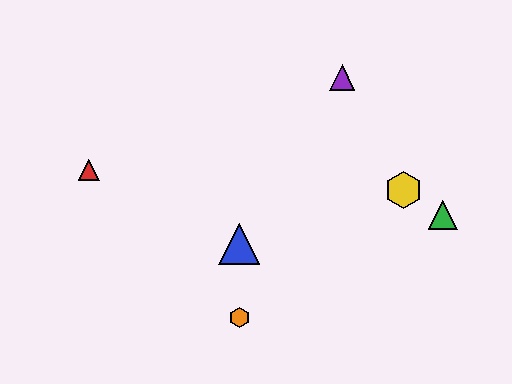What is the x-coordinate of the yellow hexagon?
The yellow hexagon is at x≈404.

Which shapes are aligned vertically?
The blue triangle, the orange hexagon are aligned vertically.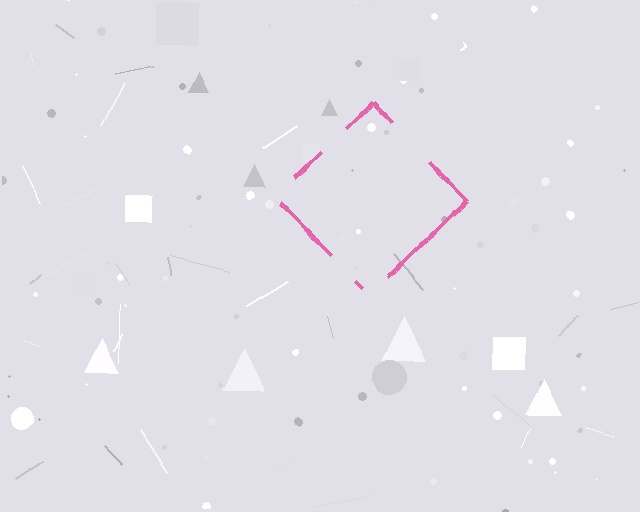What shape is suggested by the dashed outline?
The dashed outline suggests a diamond.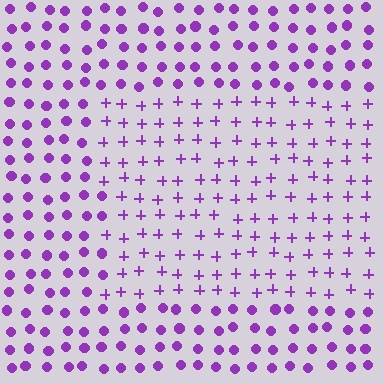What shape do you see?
I see a rectangle.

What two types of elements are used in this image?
The image uses plus signs inside the rectangle region and circles outside it.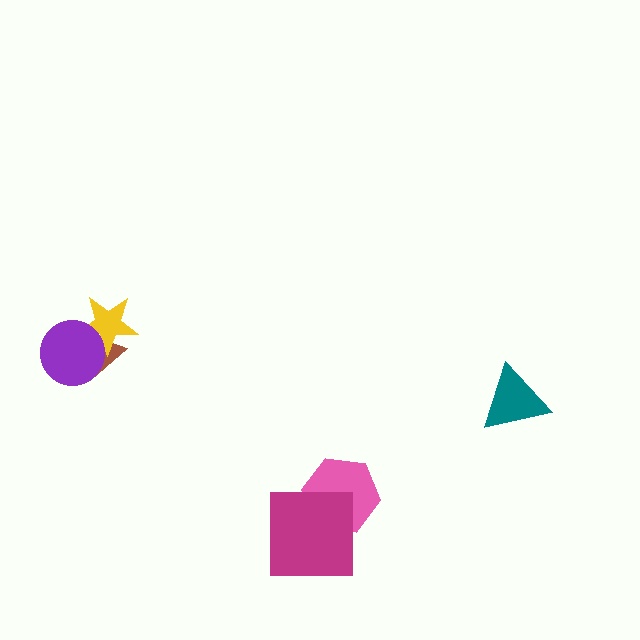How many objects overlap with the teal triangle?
0 objects overlap with the teal triangle.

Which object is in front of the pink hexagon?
The magenta square is in front of the pink hexagon.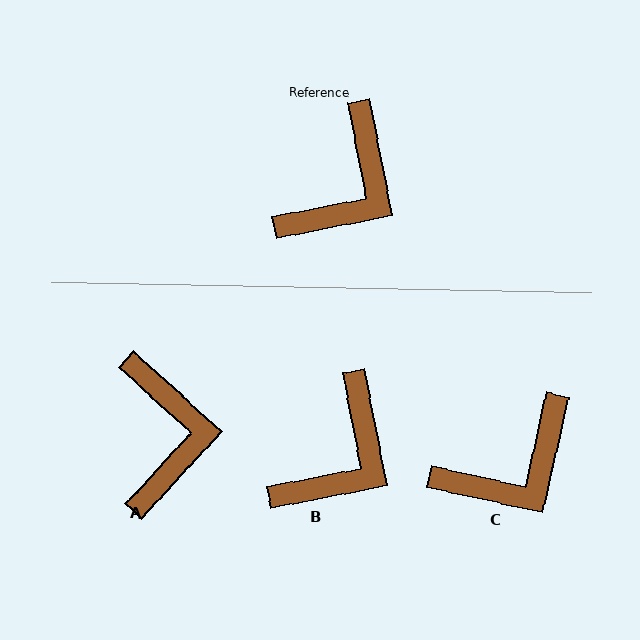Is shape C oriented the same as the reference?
No, it is off by about 24 degrees.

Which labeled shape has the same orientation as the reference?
B.